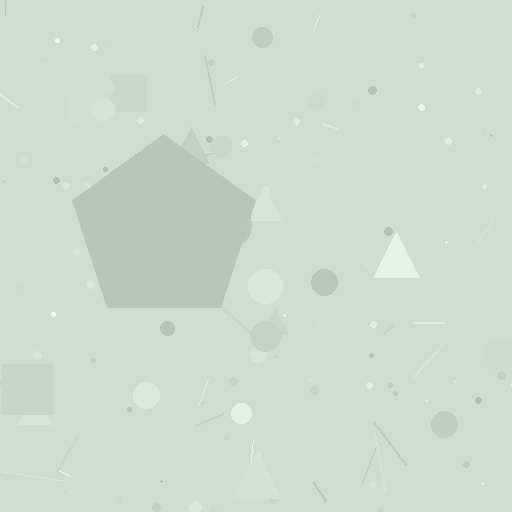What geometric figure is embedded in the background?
A pentagon is embedded in the background.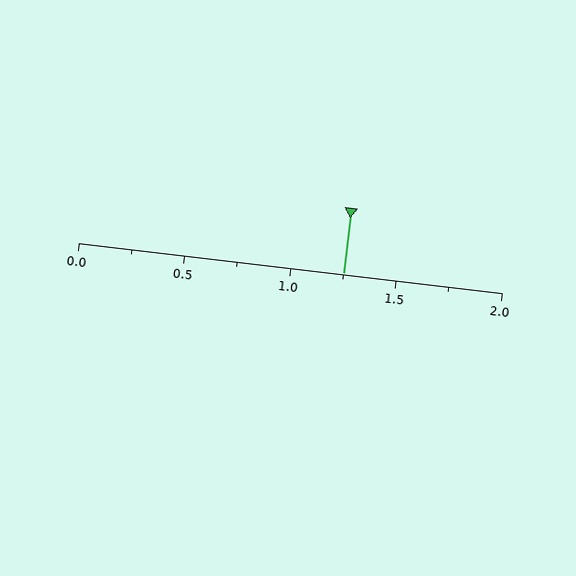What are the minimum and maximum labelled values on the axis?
The axis runs from 0.0 to 2.0.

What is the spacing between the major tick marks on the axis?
The major ticks are spaced 0.5 apart.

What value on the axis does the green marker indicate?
The marker indicates approximately 1.25.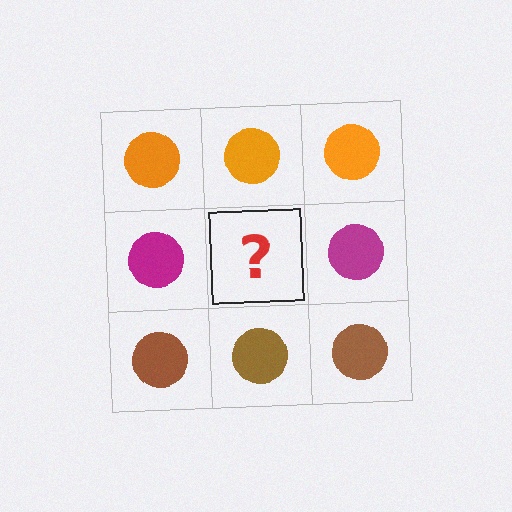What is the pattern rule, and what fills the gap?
The rule is that each row has a consistent color. The gap should be filled with a magenta circle.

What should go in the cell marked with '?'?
The missing cell should contain a magenta circle.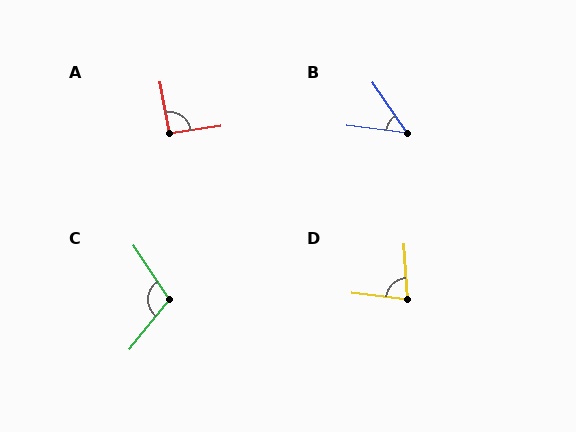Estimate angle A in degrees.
Approximately 93 degrees.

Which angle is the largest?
C, at approximately 107 degrees.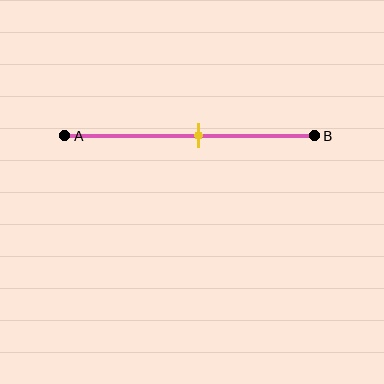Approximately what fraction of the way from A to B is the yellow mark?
The yellow mark is approximately 55% of the way from A to B.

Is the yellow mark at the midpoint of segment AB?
No, the mark is at about 55% from A, not at the 50% midpoint.